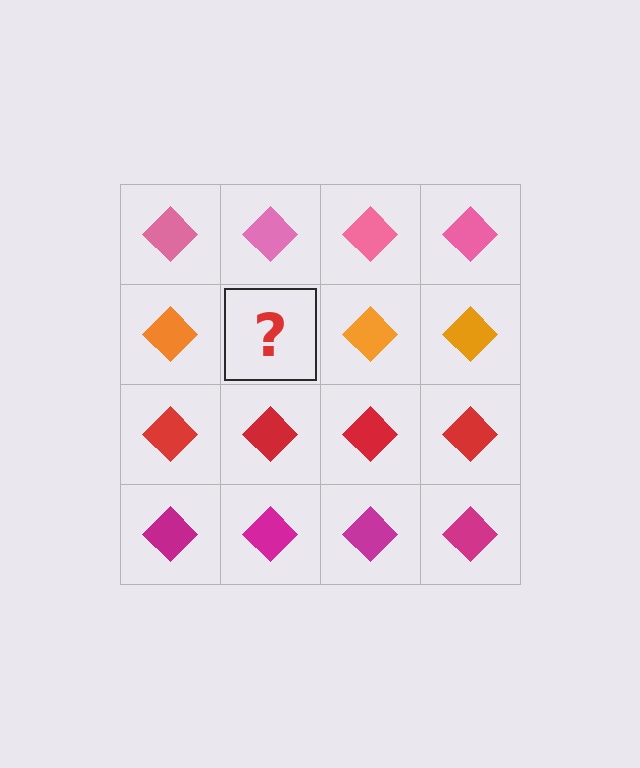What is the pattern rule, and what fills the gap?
The rule is that each row has a consistent color. The gap should be filled with an orange diamond.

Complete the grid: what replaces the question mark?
The question mark should be replaced with an orange diamond.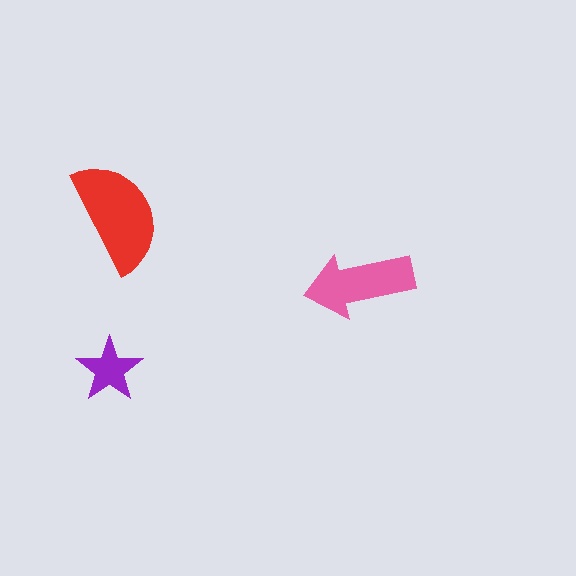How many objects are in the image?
There are 3 objects in the image.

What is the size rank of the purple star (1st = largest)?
3rd.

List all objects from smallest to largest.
The purple star, the pink arrow, the red semicircle.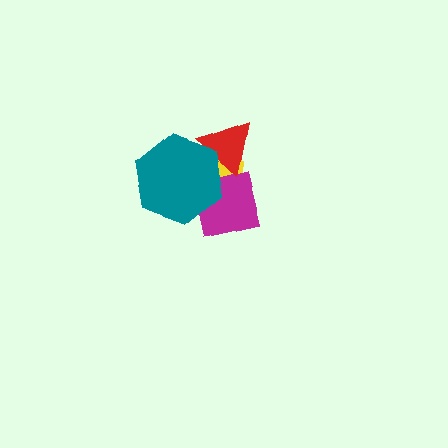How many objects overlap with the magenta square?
2 objects overlap with the magenta square.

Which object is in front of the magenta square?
The teal hexagon is in front of the magenta square.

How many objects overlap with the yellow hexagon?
3 objects overlap with the yellow hexagon.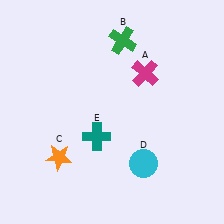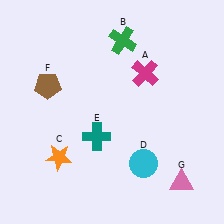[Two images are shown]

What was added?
A brown pentagon (F), a pink triangle (G) were added in Image 2.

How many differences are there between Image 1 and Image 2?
There are 2 differences between the two images.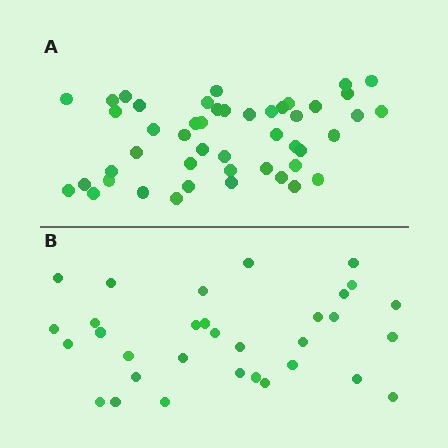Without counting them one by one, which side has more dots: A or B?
Region A (the top region) has more dots.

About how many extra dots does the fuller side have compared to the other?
Region A has approximately 15 more dots than region B.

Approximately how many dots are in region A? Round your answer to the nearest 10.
About 50 dots. (The exact count is 47, which rounds to 50.)